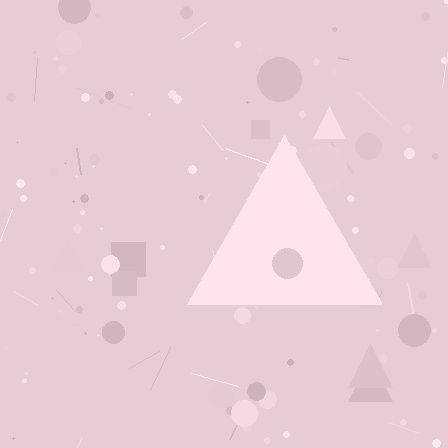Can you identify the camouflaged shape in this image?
The camouflaged shape is a triangle.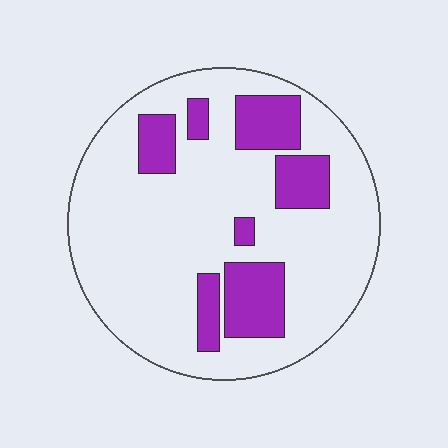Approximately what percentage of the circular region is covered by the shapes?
Approximately 20%.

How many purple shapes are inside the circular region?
7.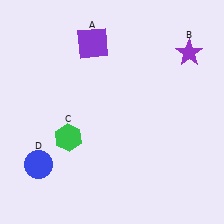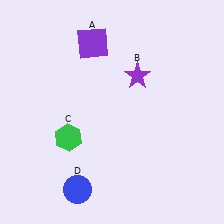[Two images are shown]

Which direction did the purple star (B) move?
The purple star (B) moved left.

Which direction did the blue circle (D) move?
The blue circle (D) moved right.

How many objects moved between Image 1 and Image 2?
2 objects moved between the two images.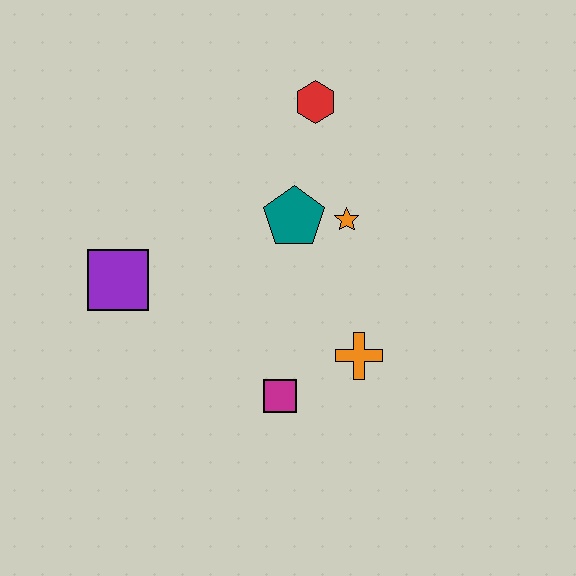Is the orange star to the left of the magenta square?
No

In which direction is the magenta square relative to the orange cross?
The magenta square is to the left of the orange cross.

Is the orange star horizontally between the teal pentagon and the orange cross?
Yes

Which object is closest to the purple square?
The teal pentagon is closest to the purple square.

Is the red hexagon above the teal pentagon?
Yes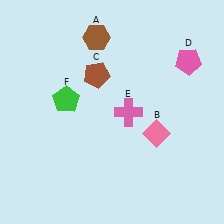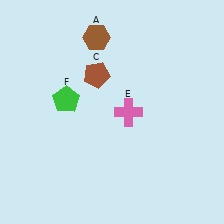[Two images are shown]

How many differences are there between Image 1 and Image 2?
There are 2 differences between the two images.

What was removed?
The pink diamond (B), the pink pentagon (D) were removed in Image 2.